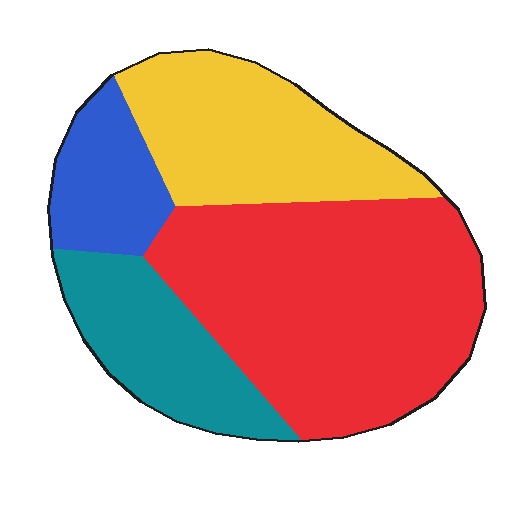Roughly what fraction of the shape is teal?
Teal takes up about one sixth (1/6) of the shape.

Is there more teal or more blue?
Teal.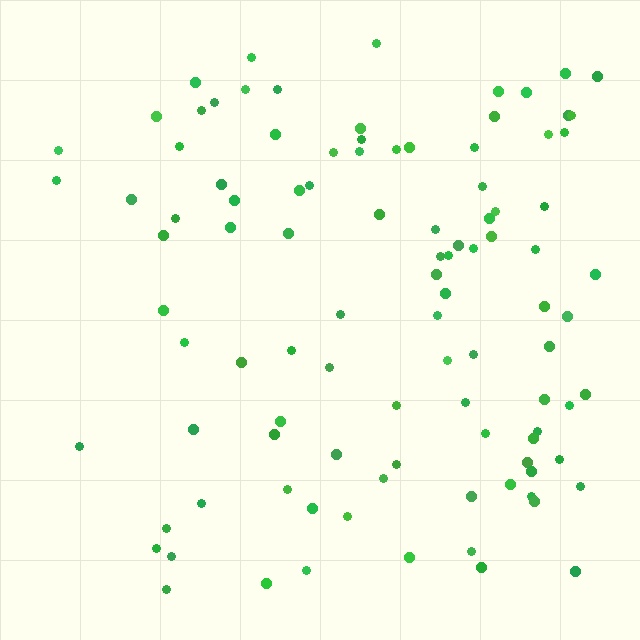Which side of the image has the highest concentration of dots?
The right.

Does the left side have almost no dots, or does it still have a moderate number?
Still a moderate number, just noticeably fewer than the right.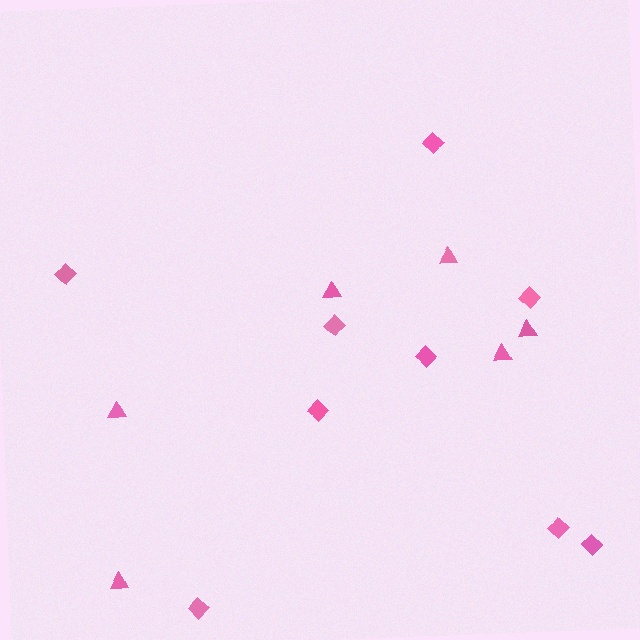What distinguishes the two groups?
There are 2 groups: one group of triangles (6) and one group of diamonds (9).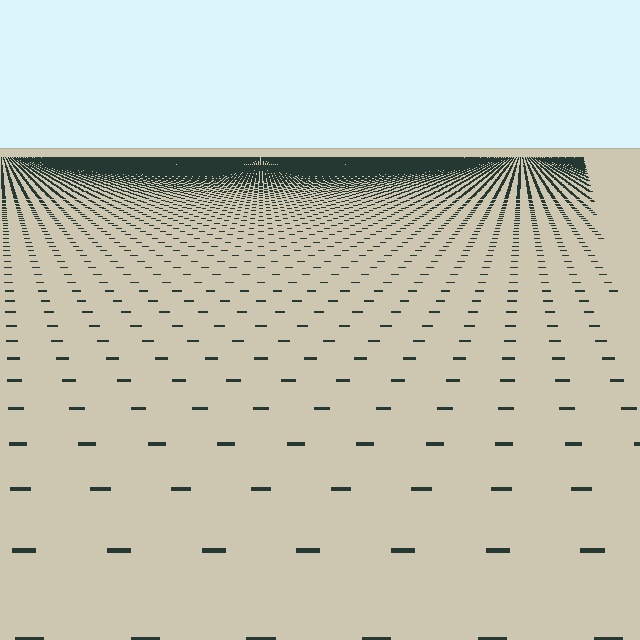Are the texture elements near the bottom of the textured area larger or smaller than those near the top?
Larger. Near the bottom, elements are closer to the viewer and appear at a bigger on-screen size.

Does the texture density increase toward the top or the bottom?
Density increases toward the top.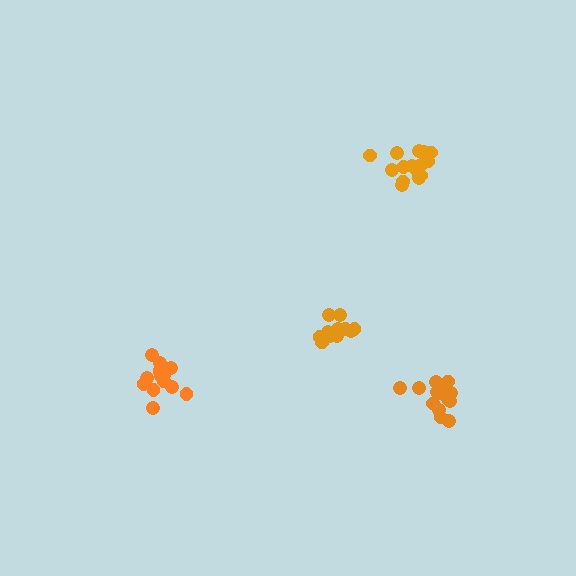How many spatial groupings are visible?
There are 4 spatial groupings.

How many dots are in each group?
Group 1: 14 dots, Group 2: 16 dots, Group 3: 15 dots, Group 4: 14 dots (59 total).